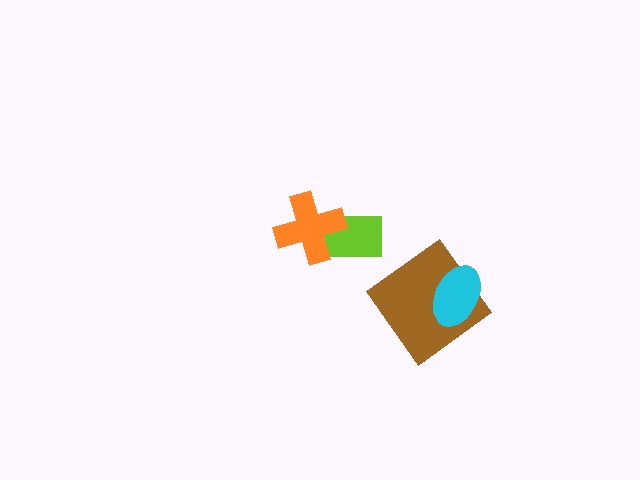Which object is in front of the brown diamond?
The cyan ellipse is in front of the brown diamond.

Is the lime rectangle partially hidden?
Yes, it is partially covered by another shape.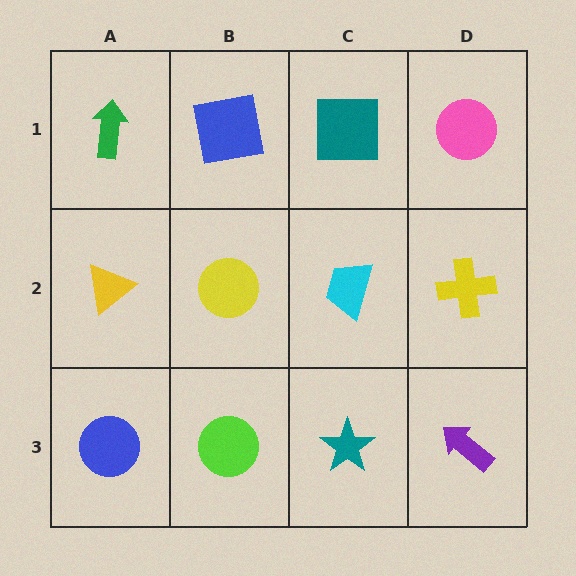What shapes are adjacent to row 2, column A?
A green arrow (row 1, column A), a blue circle (row 3, column A), a yellow circle (row 2, column B).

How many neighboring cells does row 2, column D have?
3.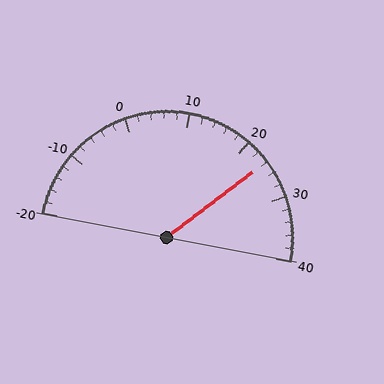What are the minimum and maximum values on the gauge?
The gauge ranges from -20 to 40.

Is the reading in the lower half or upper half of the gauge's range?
The reading is in the upper half of the range (-20 to 40).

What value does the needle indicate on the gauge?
The needle indicates approximately 24.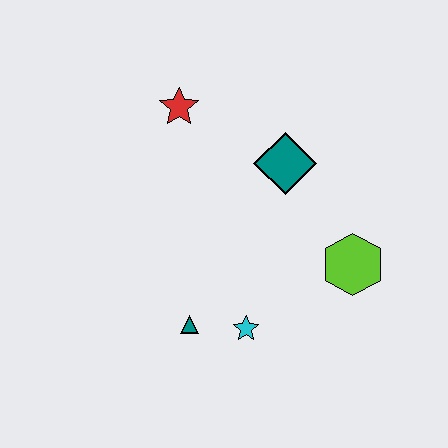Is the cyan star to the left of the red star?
No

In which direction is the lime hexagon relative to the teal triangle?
The lime hexagon is to the right of the teal triangle.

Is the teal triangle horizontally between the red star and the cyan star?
Yes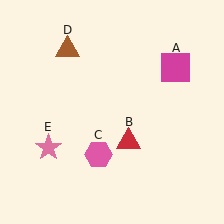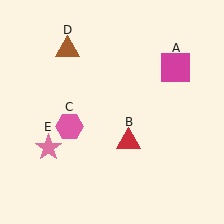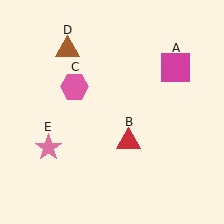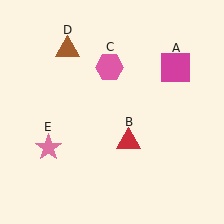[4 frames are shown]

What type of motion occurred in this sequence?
The pink hexagon (object C) rotated clockwise around the center of the scene.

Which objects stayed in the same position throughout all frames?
Magenta square (object A) and red triangle (object B) and brown triangle (object D) and pink star (object E) remained stationary.